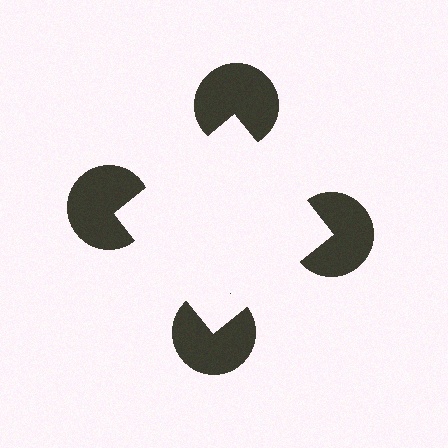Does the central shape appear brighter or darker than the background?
It typically appears slightly brighter than the background, even though no actual brightness change is drawn.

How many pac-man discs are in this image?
There are 4 — one at each vertex of the illusory square.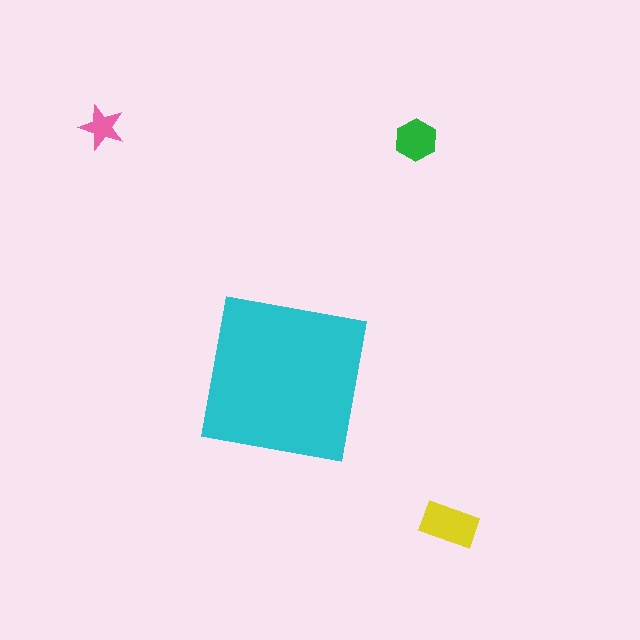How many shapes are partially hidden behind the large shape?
0 shapes are partially hidden.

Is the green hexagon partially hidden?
No, the green hexagon is fully visible.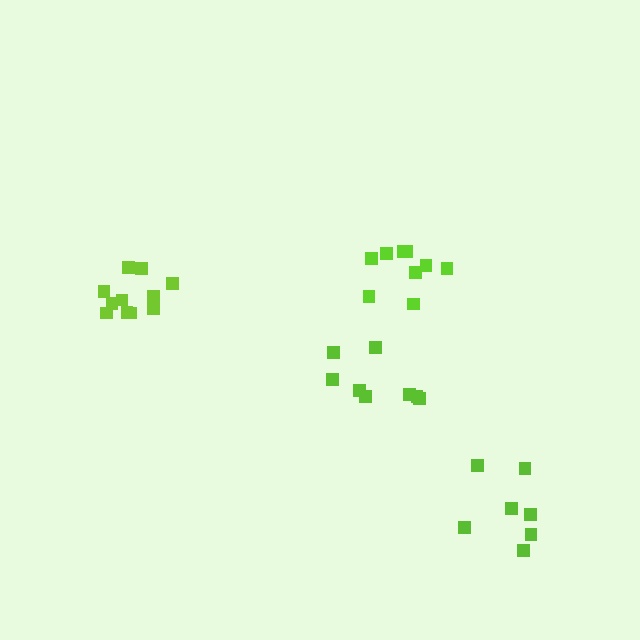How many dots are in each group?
Group 1: 10 dots, Group 2: 11 dots, Group 3: 8 dots, Group 4: 7 dots (36 total).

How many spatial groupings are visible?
There are 4 spatial groupings.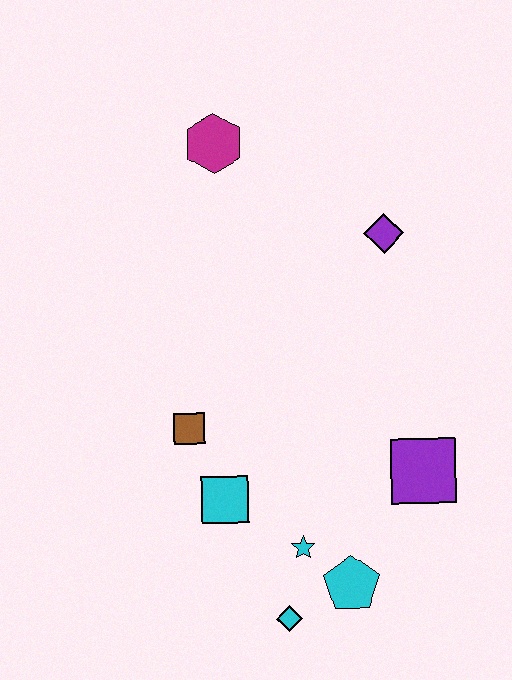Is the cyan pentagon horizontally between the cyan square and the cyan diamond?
No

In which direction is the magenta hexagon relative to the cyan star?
The magenta hexagon is above the cyan star.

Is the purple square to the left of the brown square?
No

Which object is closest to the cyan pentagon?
The cyan star is closest to the cyan pentagon.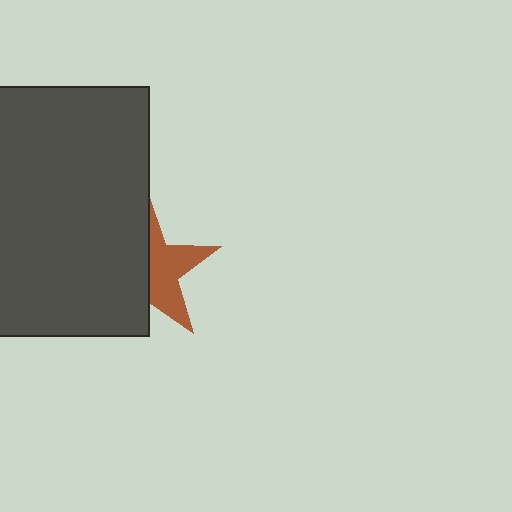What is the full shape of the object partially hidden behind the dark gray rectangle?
The partially hidden object is a brown star.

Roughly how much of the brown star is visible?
About half of it is visible (roughly 47%).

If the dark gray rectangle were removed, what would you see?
You would see the complete brown star.